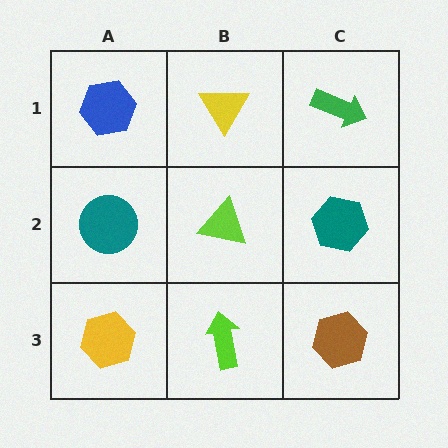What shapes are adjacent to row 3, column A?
A teal circle (row 2, column A), a lime arrow (row 3, column B).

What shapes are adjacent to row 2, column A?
A blue hexagon (row 1, column A), a yellow hexagon (row 3, column A), a lime triangle (row 2, column B).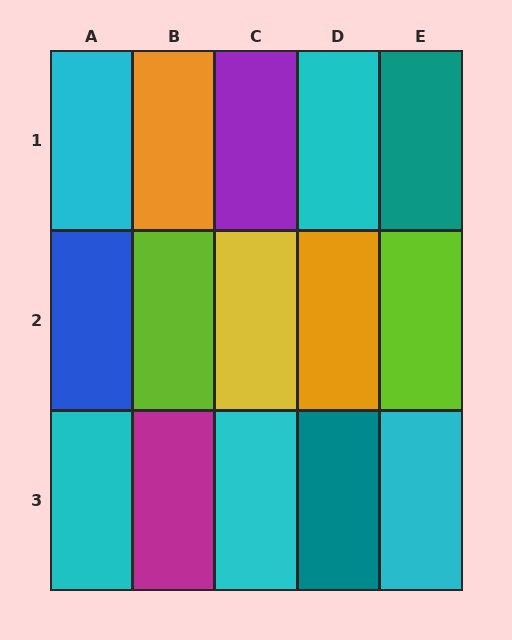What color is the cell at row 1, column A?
Cyan.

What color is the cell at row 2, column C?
Yellow.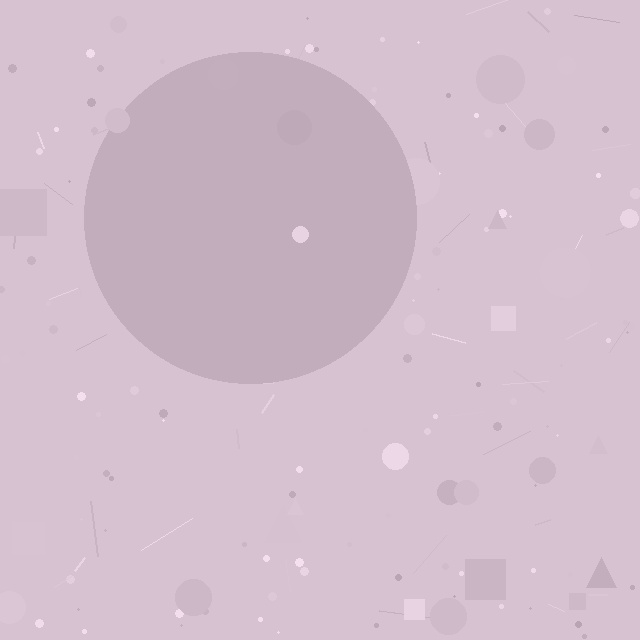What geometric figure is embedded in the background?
A circle is embedded in the background.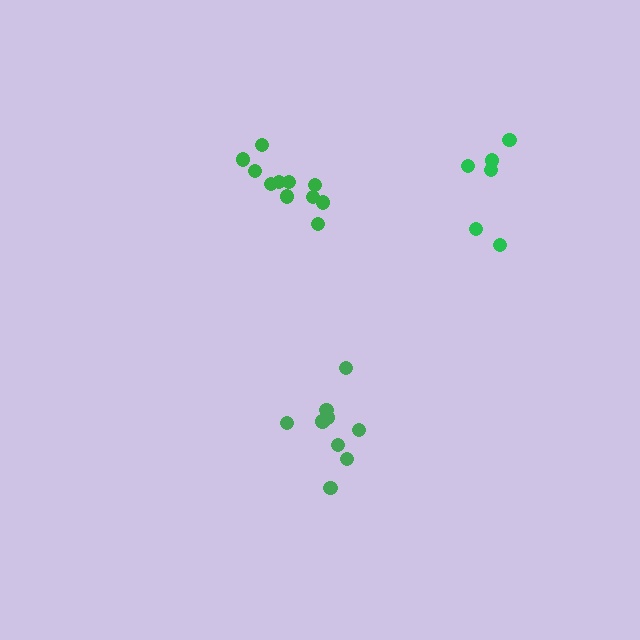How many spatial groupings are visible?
There are 3 spatial groupings.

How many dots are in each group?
Group 1: 9 dots, Group 2: 11 dots, Group 3: 6 dots (26 total).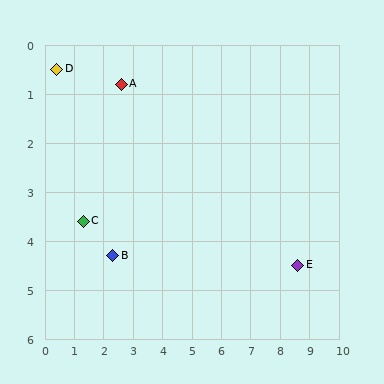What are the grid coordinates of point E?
Point E is at approximately (8.6, 4.5).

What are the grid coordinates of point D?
Point D is at approximately (0.4, 0.5).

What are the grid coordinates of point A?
Point A is at approximately (2.6, 0.8).